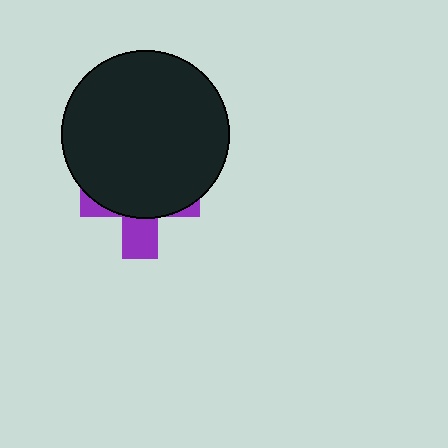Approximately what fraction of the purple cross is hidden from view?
Roughly 70% of the purple cross is hidden behind the black circle.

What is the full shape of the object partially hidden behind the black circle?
The partially hidden object is a purple cross.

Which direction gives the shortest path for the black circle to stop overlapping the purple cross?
Moving up gives the shortest separation.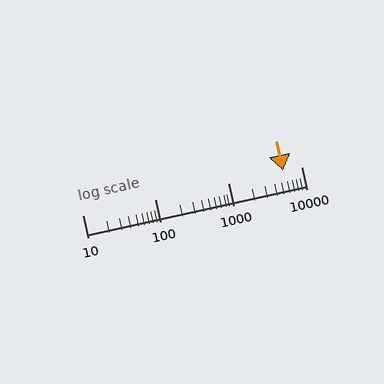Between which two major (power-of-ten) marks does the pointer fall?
The pointer is between 1000 and 10000.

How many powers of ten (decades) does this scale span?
The scale spans 3 decades, from 10 to 10000.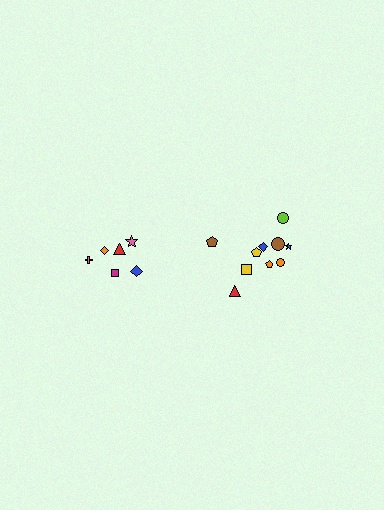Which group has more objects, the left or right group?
The right group.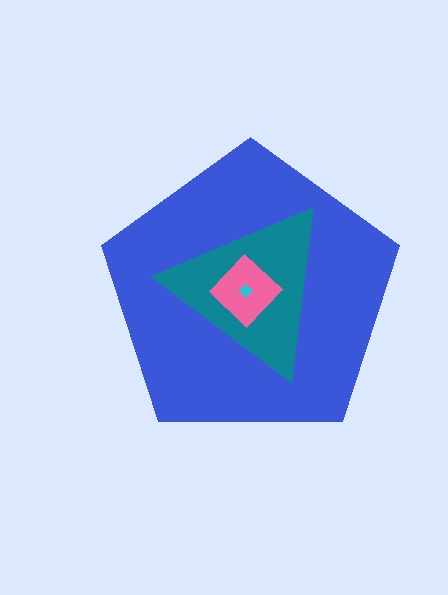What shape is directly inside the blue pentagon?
The teal triangle.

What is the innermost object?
The cyan diamond.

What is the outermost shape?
The blue pentagon.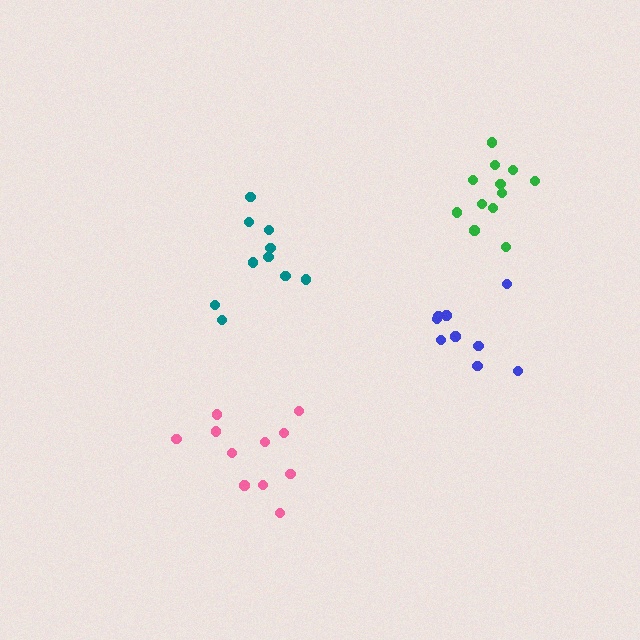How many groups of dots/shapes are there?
There are 4 groups.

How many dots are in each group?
Group 1: 11 dots, Group 2: 9 dots, Group 3: 10 dots, Group 4: 12 dots (42 total).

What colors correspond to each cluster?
The clusters are colored: pink, blue, teal, green.